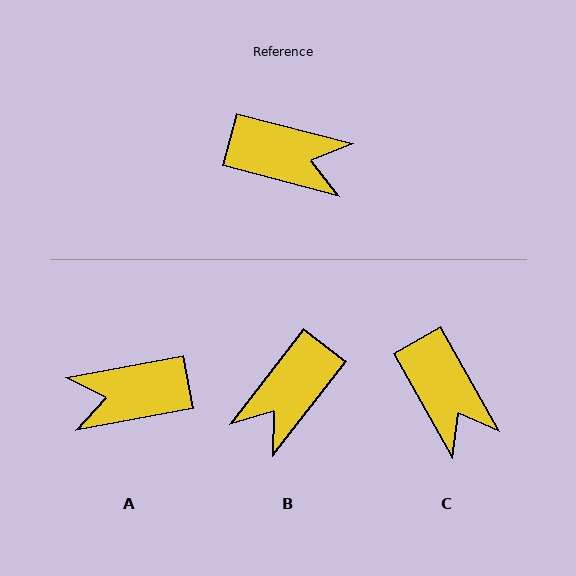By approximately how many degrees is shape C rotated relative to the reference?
Approximately 46 degrees clockwise.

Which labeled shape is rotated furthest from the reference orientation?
A, about 155 degrees away.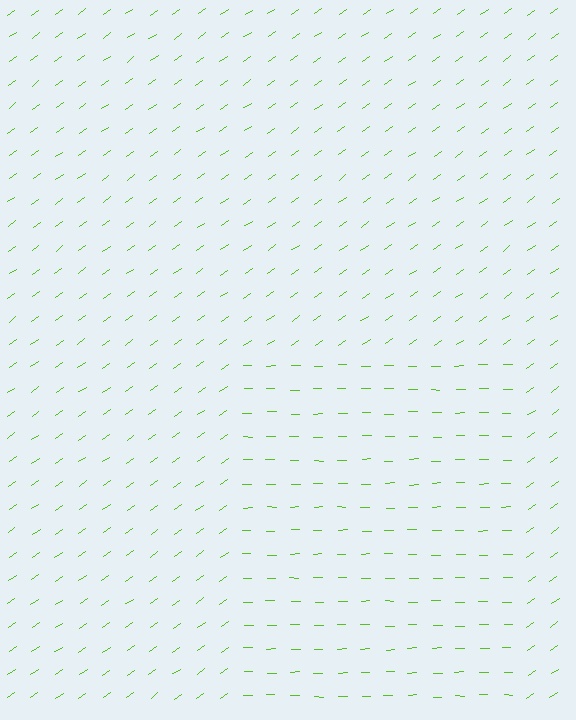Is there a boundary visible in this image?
Yes, there is a texture boundary formed by a change in line orientation.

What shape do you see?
I see a rectangle.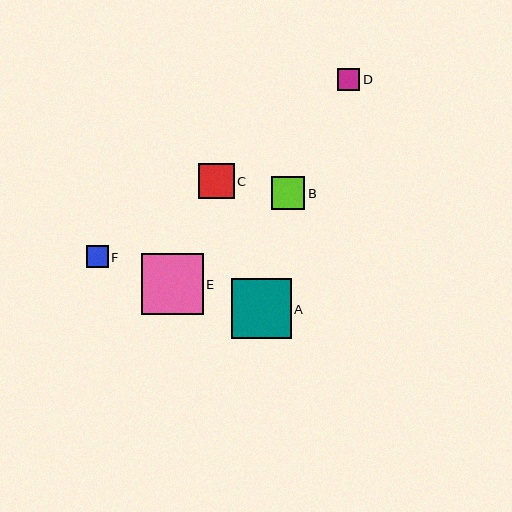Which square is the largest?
Square E is the largest with a size of approximately 61 pixels.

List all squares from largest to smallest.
From largest to smallest: E, A, C, B, F, D.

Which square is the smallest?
Square D is the smallest with a size of approximately 22 pixels.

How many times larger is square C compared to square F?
Square C is approximately 1.6 times the size of square F.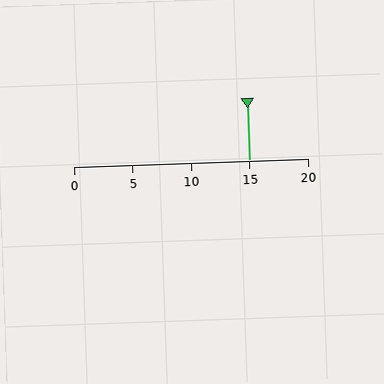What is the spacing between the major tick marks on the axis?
The major ticks are spaced 5 apart.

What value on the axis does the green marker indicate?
The marker indicates approximately 15.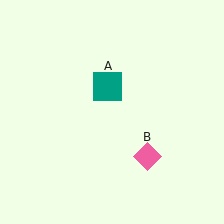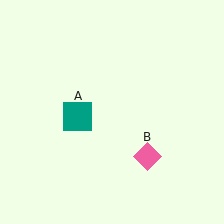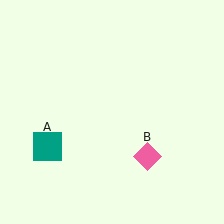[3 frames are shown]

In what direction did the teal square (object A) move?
The teal square (object A) moved down and to the left.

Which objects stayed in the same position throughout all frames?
Pink diamond (object B) remained stationary.